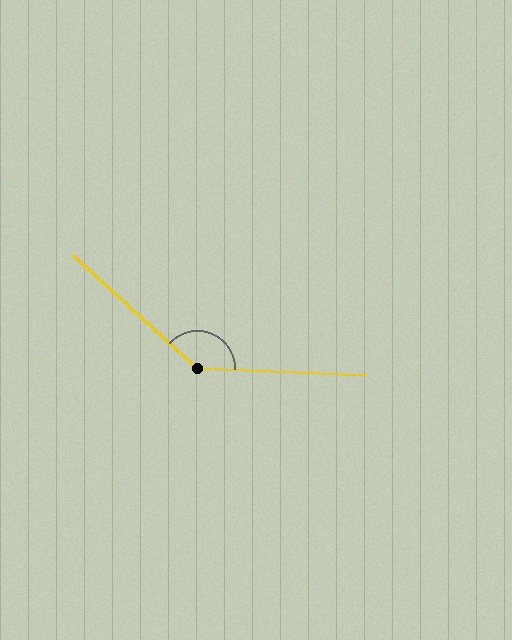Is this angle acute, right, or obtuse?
It is obtuse.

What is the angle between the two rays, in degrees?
Approximately 140 degrees.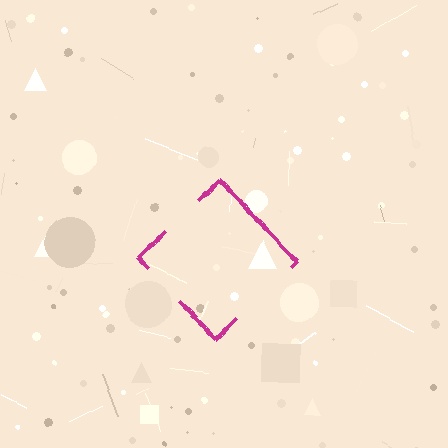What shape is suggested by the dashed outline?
The dashed outline suggests a diamond.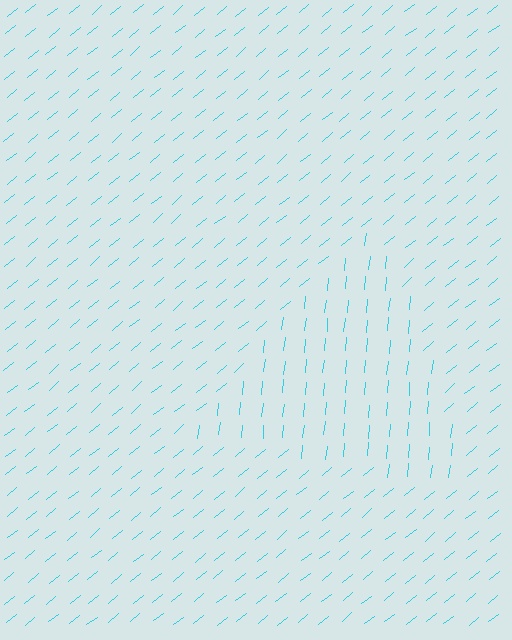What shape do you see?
I see a triangle.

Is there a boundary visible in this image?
Yes, there is a texture boundary formed by a change in line orientation.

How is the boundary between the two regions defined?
The boundary is defined purely by a change in line orientation (approximately 45 degrees difference). All lines are the same color and thickness.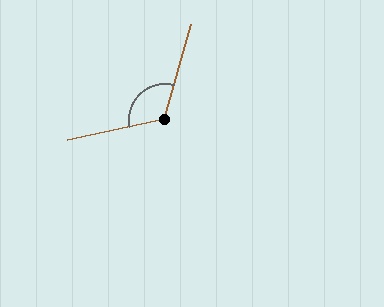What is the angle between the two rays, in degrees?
Approximately 118 degrees.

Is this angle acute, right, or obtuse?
It is obtuse.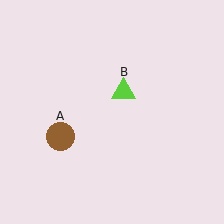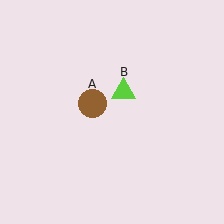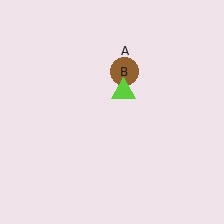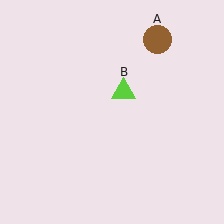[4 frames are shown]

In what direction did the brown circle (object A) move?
The brown circle (object A) moved up and to the right.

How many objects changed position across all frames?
1 object changed position: brown circle (object A).